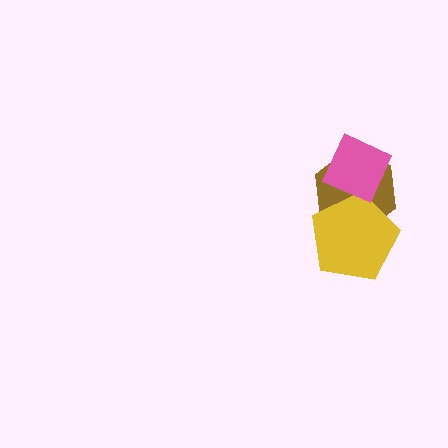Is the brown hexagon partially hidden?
Yes, it is partially covered by another shape.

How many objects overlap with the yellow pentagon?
2 objects overlap with the yellow pentagon.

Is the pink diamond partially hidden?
No, no other shape covers it.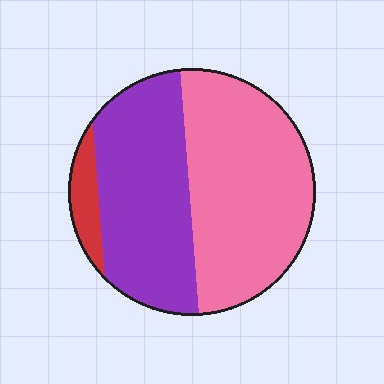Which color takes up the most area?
Pink, at roughly 50%.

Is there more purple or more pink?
Pink.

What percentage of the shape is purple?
Purple takes up between a third and a half of the shape.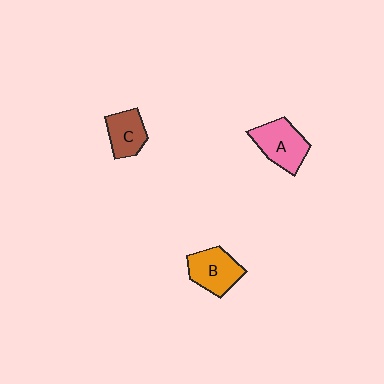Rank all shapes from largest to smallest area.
From largest to smallest: A (pink), B (orange), C (brown).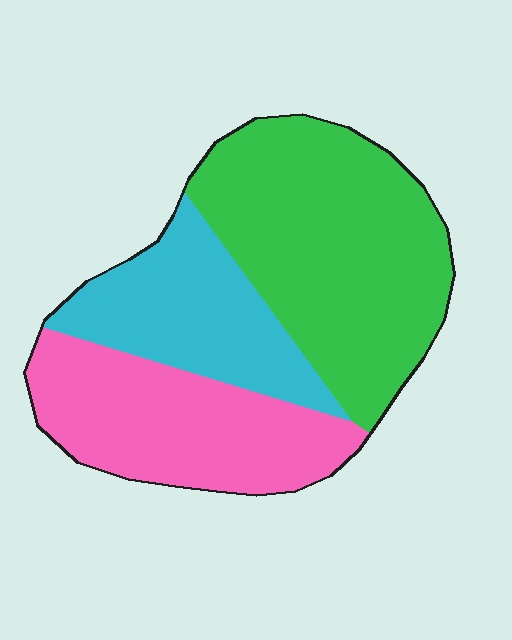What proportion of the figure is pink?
Pink takes up about one third (1/3) of the figure.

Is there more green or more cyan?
Green.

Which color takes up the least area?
Cyan, at roughly 25%.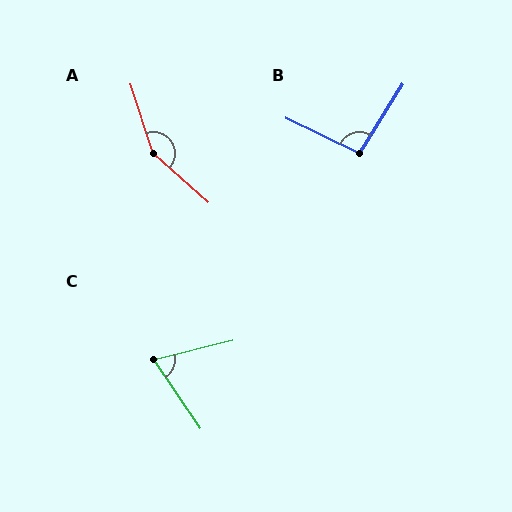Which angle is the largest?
A, at approximately 150 degrees.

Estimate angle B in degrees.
Approximately 96 degrees.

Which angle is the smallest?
C, at approximately 70 degrees.